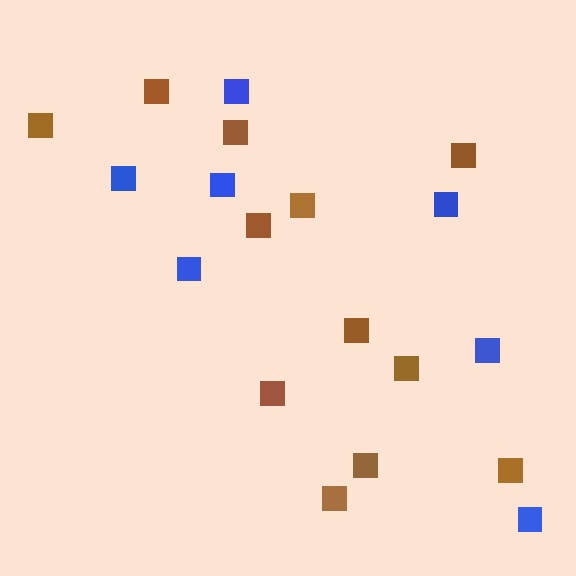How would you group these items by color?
There are 2 groups: one group of brown squares (12) and one group of blue squares (7).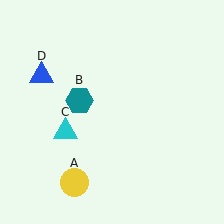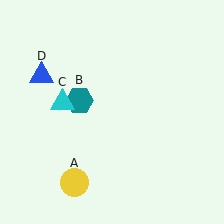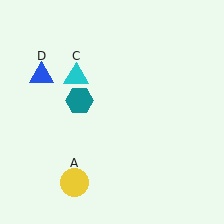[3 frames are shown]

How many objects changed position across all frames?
1 object changed position: cyan triangle (object C).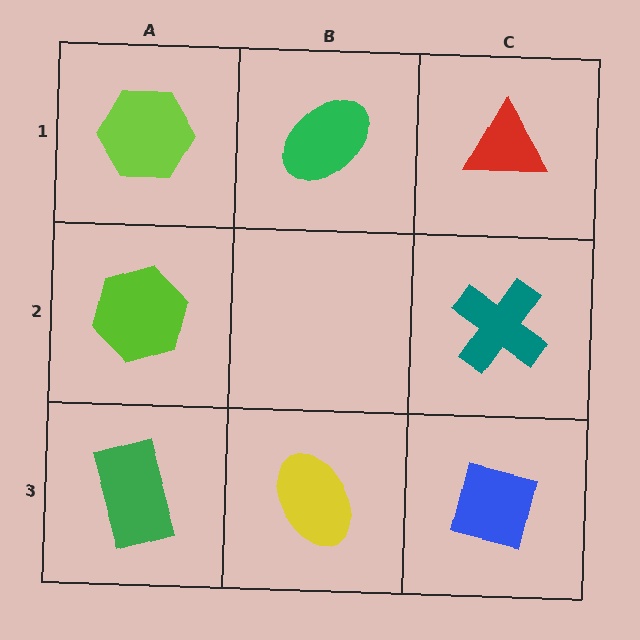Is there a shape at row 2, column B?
No, that cell is empty.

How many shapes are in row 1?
3 shapes.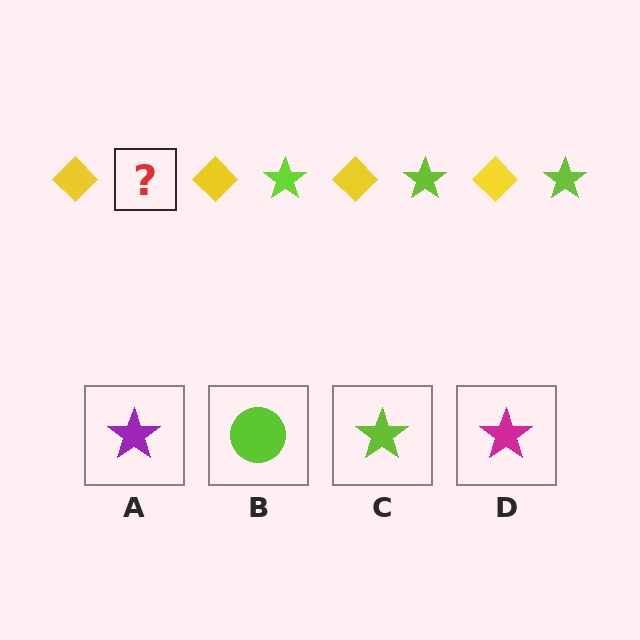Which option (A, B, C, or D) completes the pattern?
C.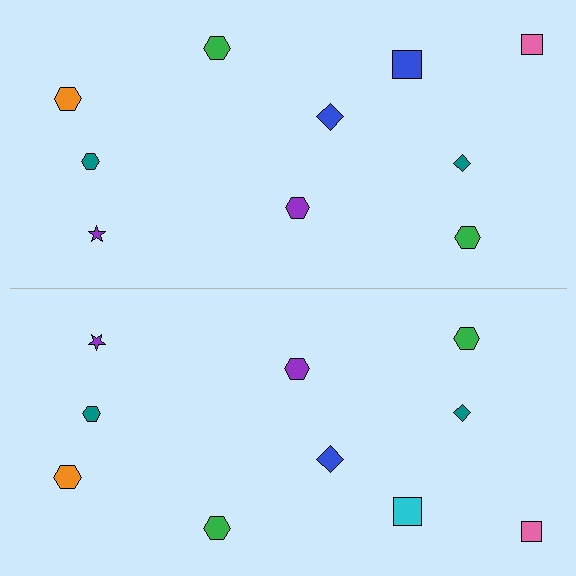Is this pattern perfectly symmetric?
No, the pattern is not perfectly symmetric. The cyan square on the bottom side breaks the symmetry — its mirror counterpart is blue.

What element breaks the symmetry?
The cyan square on the bottom side breaks the symmetry — its mirror counterpart is blue.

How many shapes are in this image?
There are 20 shapes in this image.